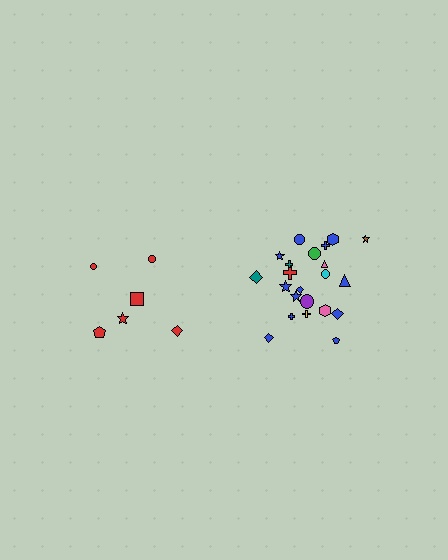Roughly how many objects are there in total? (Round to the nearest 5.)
Roughly 30 objects in total.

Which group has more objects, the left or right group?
The right group.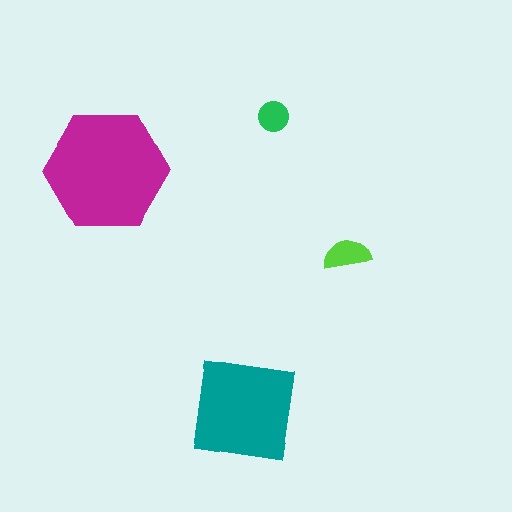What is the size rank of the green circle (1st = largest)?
4th.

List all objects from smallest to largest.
The green circle, the lime semicircle, the teal square, the magenta hexagon.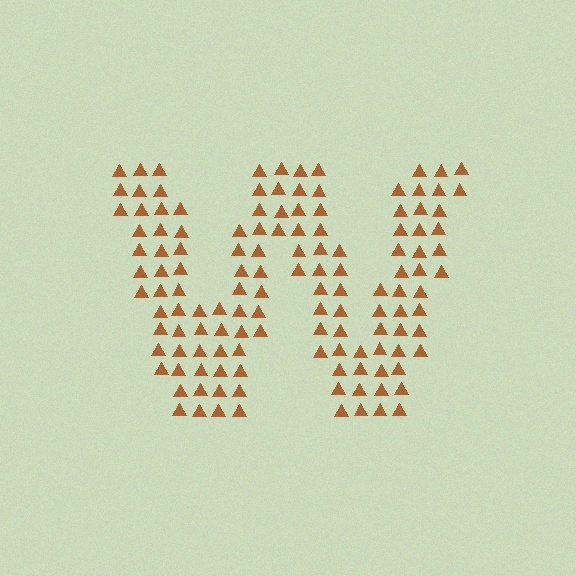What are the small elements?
The small elements are triangles.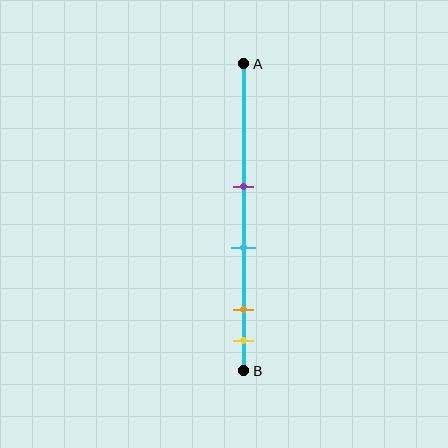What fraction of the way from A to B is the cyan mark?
The cyan mark is approximately 60% (0.6) of the way from A to B.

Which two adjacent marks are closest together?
The orange and yellow marks are the closest adjacent pair.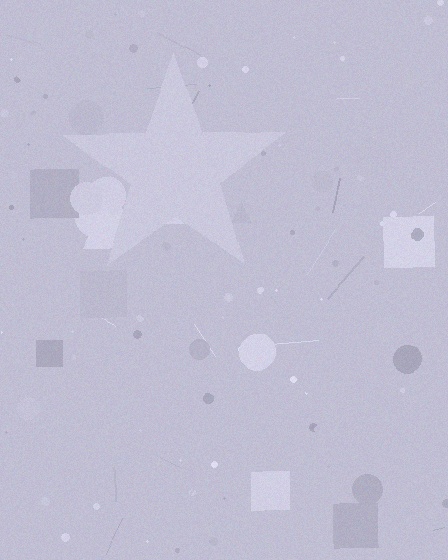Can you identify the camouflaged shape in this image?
The camouflaged shape is a star.